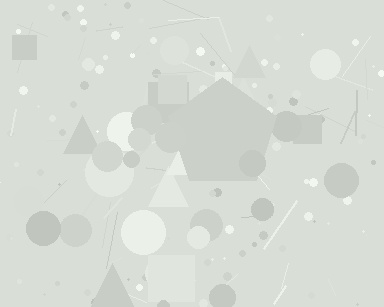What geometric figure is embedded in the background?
A pentagon is embedded in the background.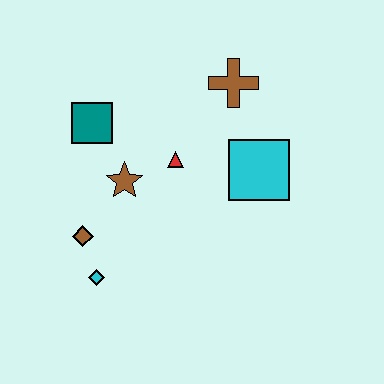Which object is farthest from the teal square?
The cyan square is farthest from the teal square.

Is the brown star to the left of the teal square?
No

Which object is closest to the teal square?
The brown star is closest to the teal square.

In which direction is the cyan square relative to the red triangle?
The cyan square is to the right of the red triangle.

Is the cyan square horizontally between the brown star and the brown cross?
No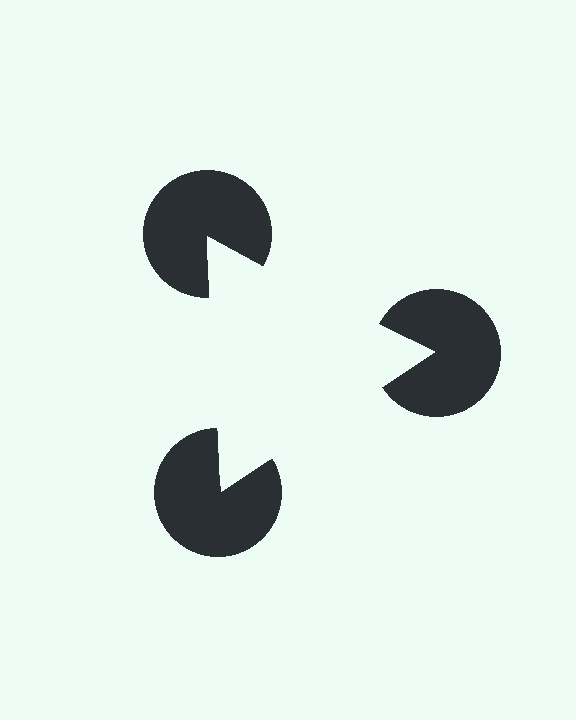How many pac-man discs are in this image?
There are 3 — one at each vertex of the illusory triangle.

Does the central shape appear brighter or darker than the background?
It typically appears slightly brighter than the background, even though no actual brightness change is drawn.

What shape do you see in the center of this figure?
An illusory triangle — its edges are inferred from the aligned wedge cuts in the pac-man discs, not physically drawn.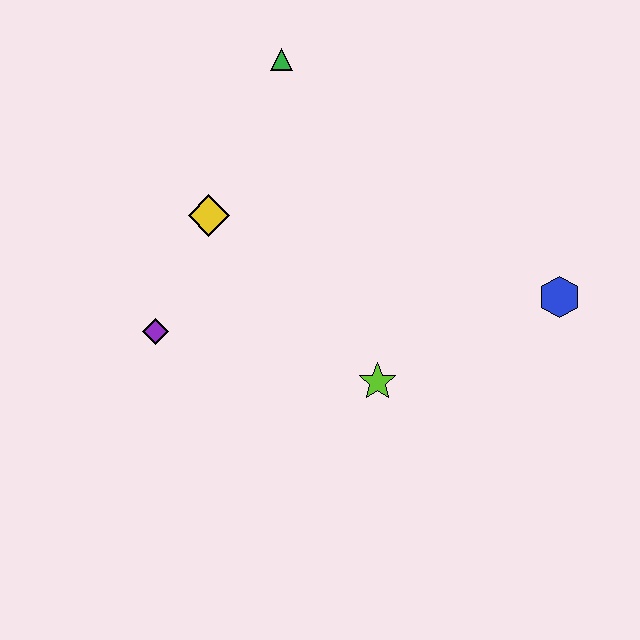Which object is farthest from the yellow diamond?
The blue hexagon is farthest from the yellow diamond.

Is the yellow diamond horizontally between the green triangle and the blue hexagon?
No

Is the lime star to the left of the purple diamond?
No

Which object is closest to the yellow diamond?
The purple diamond is closest to the yellow diamond.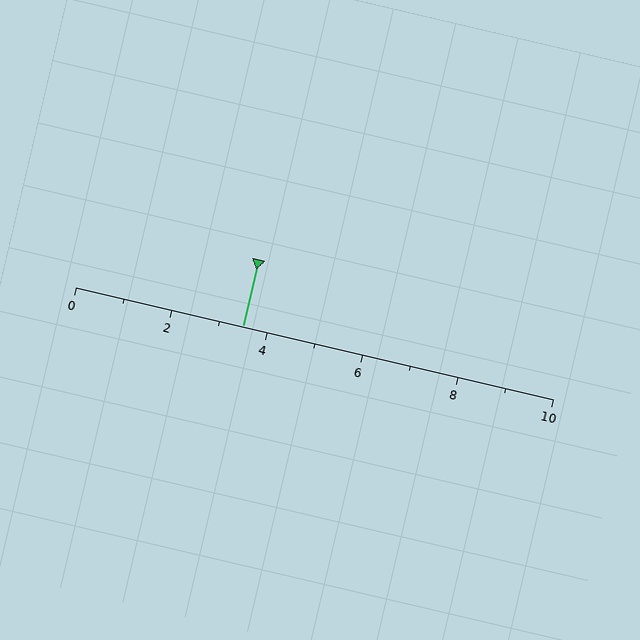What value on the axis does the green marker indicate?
The marker indicates approximately 3.5.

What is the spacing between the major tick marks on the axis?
The major ticks are spaced 2 apart.